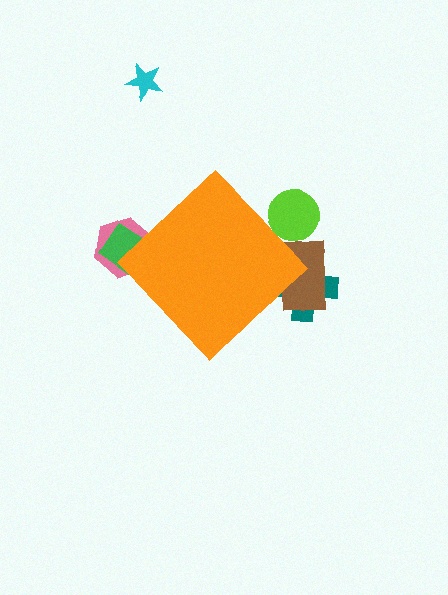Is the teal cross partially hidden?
Yes, the teal cross is partially hidden behind the orange diamond.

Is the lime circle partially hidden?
Yes, the lime circle is partially hidden behind the orange diamond.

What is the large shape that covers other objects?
An orange diamond.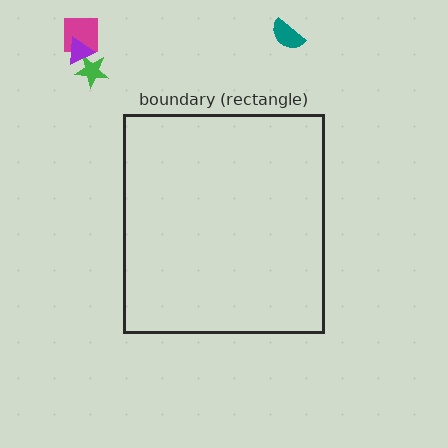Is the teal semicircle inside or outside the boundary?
Outside.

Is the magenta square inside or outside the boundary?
Outside.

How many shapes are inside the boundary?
0 inside, 4 outside.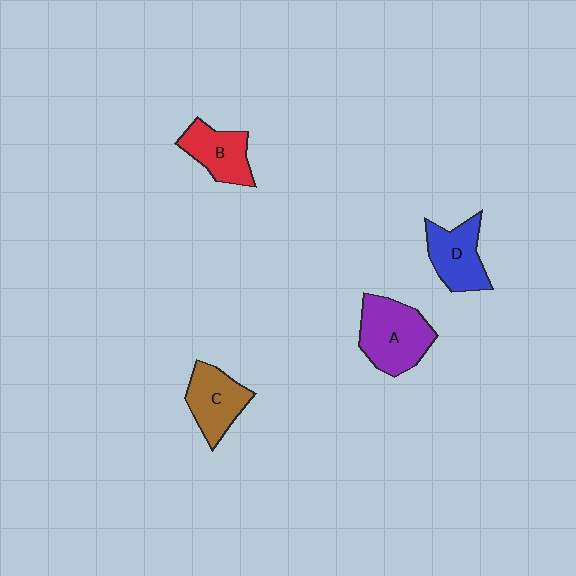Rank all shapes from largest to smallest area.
From largest to smallest: A (purple), C (brown), D (blue), B (red).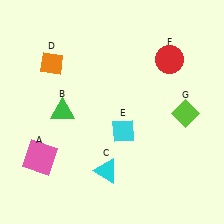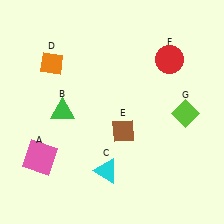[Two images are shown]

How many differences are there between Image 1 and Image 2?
There is 1 difference between the two images.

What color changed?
The diamond (E) changed from cyan in Image 1 to brown in Image 2.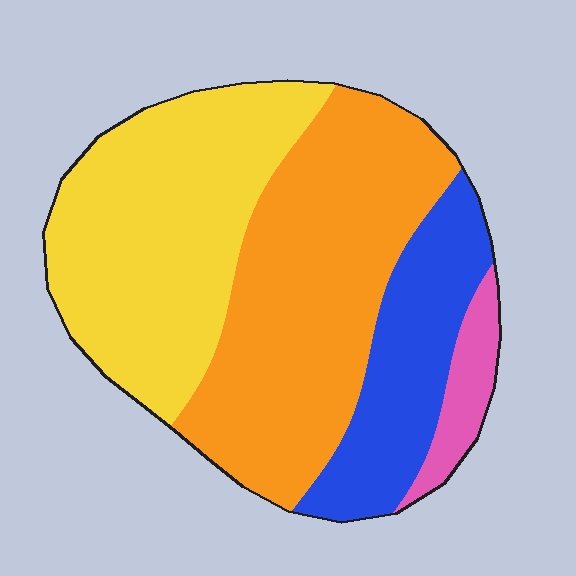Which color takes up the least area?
Pink, at roughly 5%.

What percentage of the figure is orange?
Orange covers about 40% of the figure.